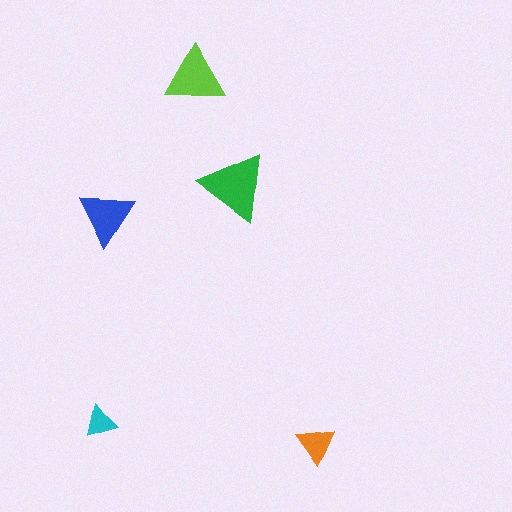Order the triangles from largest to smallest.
the green one, the lime one, the blue one, the orange one, the cyan one.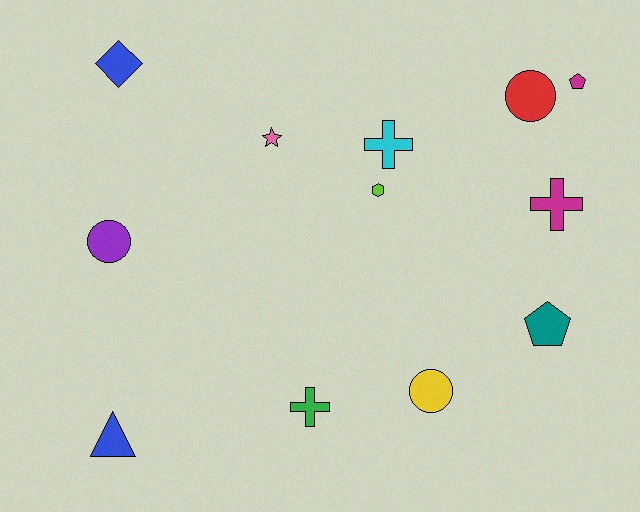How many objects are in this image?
There are 12 objects.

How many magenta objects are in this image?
There are 2 magenta objects.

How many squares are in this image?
There are no squares.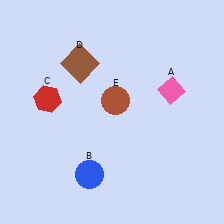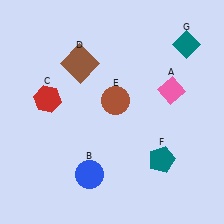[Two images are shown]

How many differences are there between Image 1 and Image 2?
There are 2 differences between the two images.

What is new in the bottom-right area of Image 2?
A teal pentagon (F) was added in the bottom-right area of Image 2.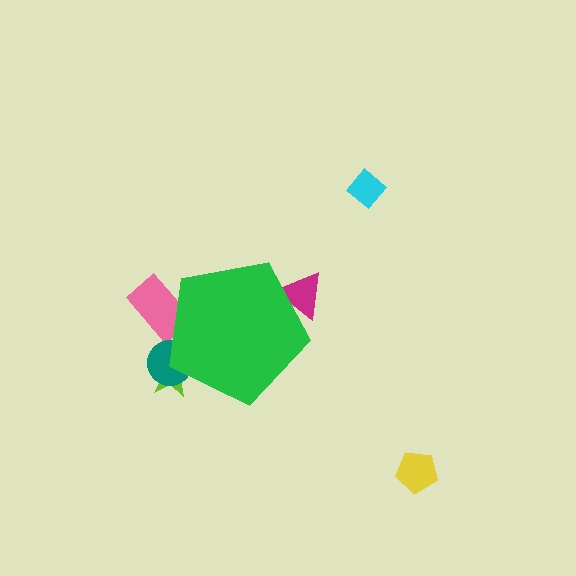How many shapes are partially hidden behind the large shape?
4 shapes are partially hidden.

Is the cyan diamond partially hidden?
No, the cyan diamond is fully visible.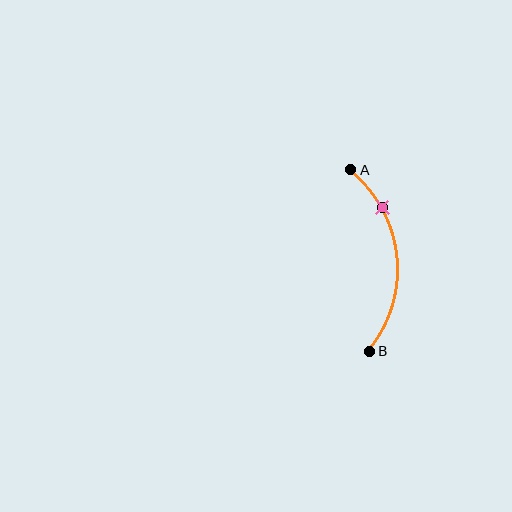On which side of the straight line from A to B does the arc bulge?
The arc bulges to the right of the straight line connecting A and B.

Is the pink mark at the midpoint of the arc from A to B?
No. The pink mark lies on the arc but is closer to endpoint A. The arc midpoint would be at the point on the curve equidistant along the arc from both A and B.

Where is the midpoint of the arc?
The arc midpoint is the point on the curve farthest from the straight line joining A and B. It sits to the right of that line.